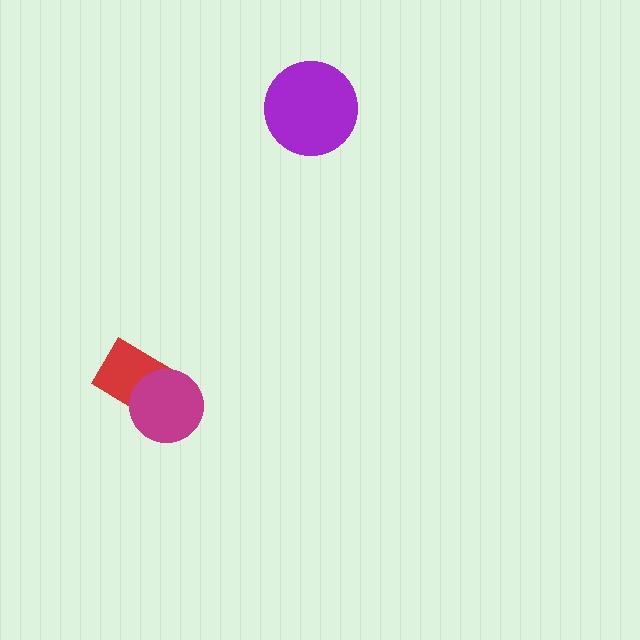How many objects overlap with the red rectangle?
1 object overlaps with the red rectangle.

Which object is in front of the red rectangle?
The magenta circle is in front of the red rectangle.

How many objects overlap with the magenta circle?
1 object overlaps with the magenta circle.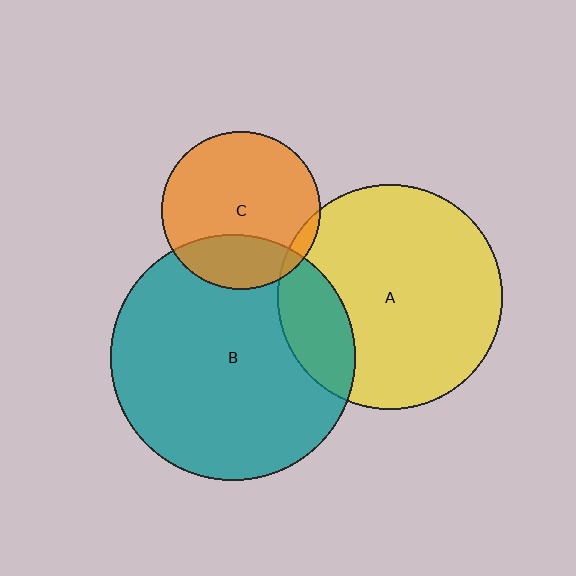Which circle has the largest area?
Circle B (teal).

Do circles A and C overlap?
Yes.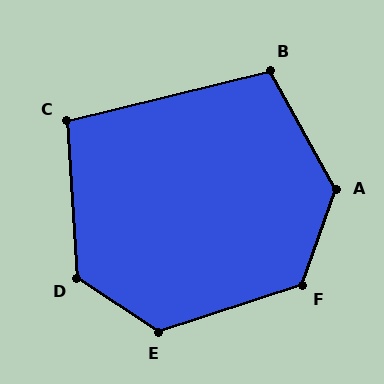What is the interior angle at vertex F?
Approximately 128 degrees (obtuse).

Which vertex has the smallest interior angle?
C, at approximately 100 degrees.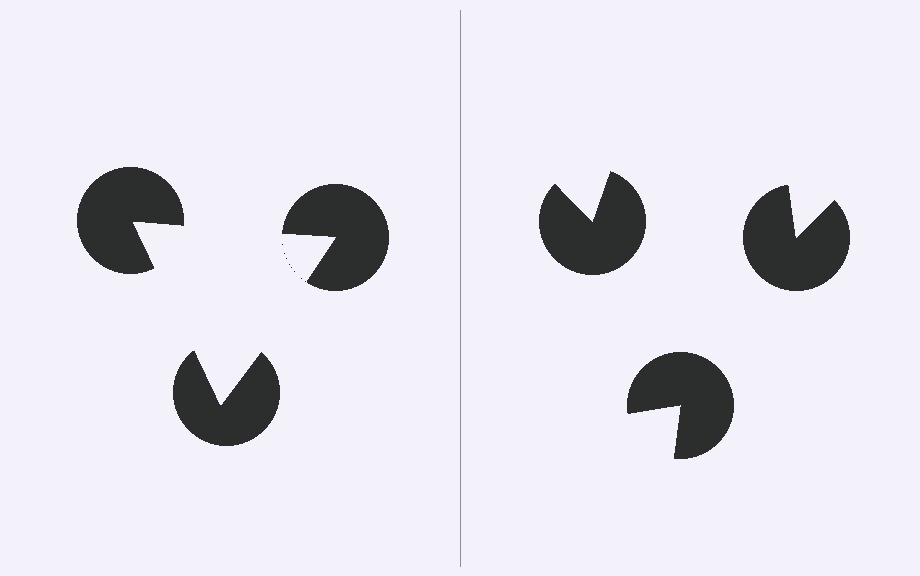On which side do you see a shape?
An illusory triangle appears on the left side. On the right side the wedge cuts are rotated, so no coherent shape forms.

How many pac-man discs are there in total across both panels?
6 — 3 on each side.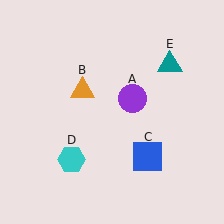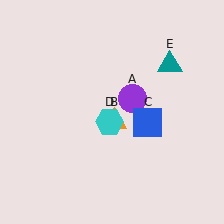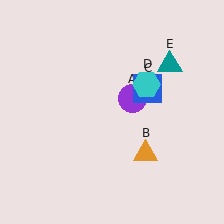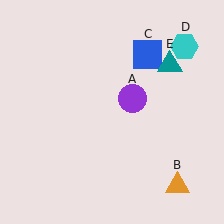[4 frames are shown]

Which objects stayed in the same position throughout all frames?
Purple circle (object A) and teal triangle (object E) remained stationary.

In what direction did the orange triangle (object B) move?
The orange triangle (object B) moved down and to the right.